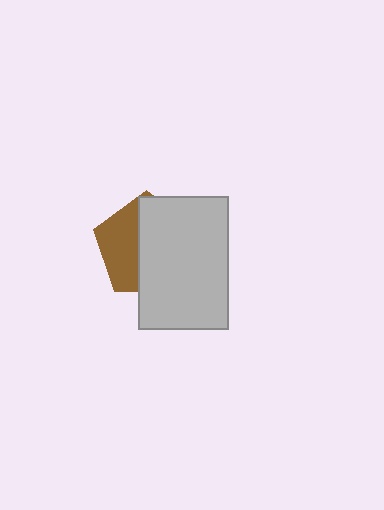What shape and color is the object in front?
The object in front is a light gray rectangle.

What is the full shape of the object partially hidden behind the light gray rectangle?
The partially hidden object is a brown pentagon.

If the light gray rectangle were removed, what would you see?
You would see the complete brown pentagon.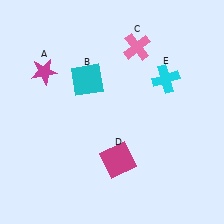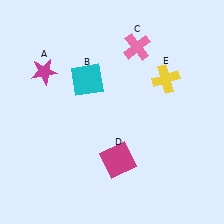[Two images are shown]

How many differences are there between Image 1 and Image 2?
There is 1 difference between the two images.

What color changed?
The cross (E) changed from cyan in Image 1 to yellow in Image 2.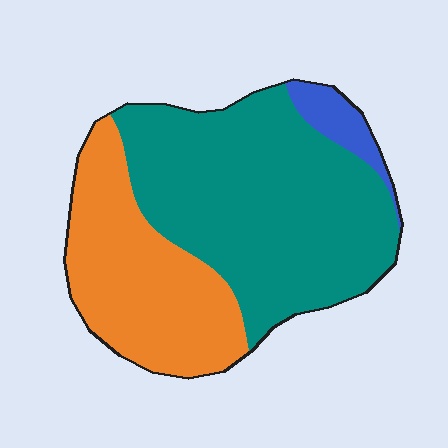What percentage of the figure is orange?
Orange covers roughly 35% of the figure.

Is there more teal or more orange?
Teal.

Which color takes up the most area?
Teal, at roughly 60%.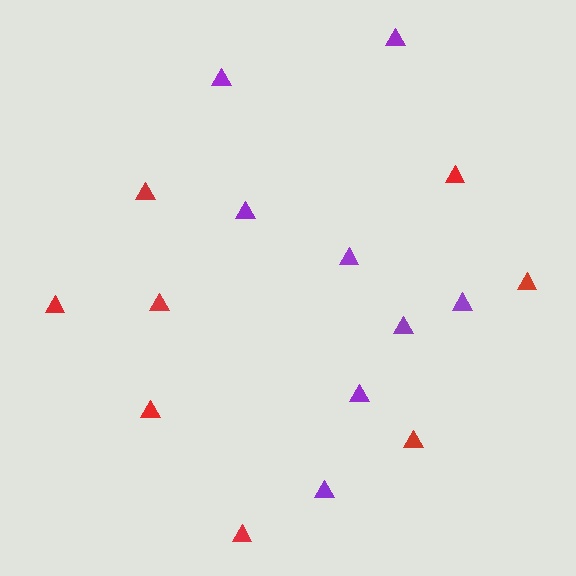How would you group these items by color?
There are 2 groups: one group of red triangles (8) and one group of purple triangles (8).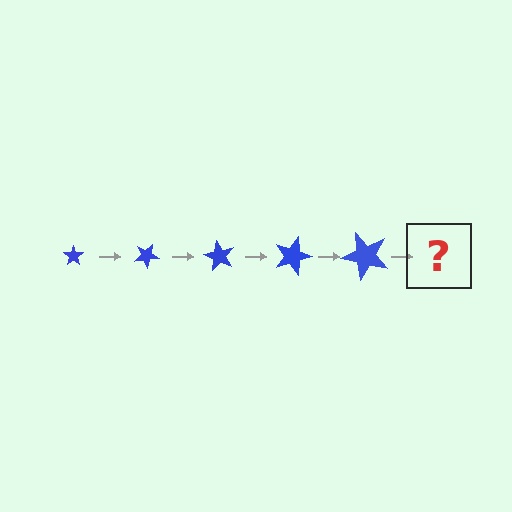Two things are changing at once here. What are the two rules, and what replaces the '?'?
The two rules are that the star grows larger each step and it rotates 30 degrees each step. The '?' should be a star, larger than the previous one and rotated 150 degrees from the start.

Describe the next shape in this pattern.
It should be a star, larger than the previous one and rotated 150 degrees from the start.